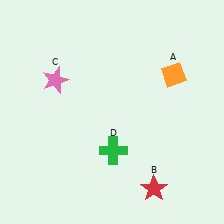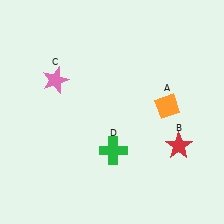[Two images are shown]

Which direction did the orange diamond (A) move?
The orange diamond (A) moved down.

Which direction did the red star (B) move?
The red star (B) moved up.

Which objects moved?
The objects that moved are: the orange diamond (A), the red star (B).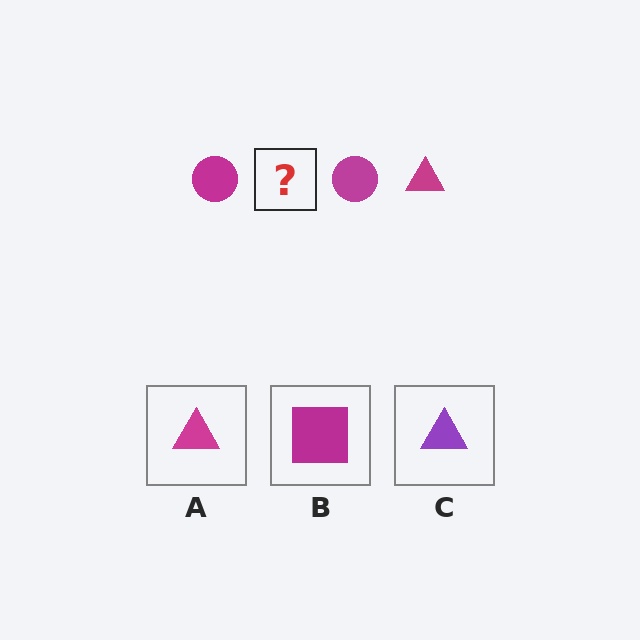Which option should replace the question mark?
Option A.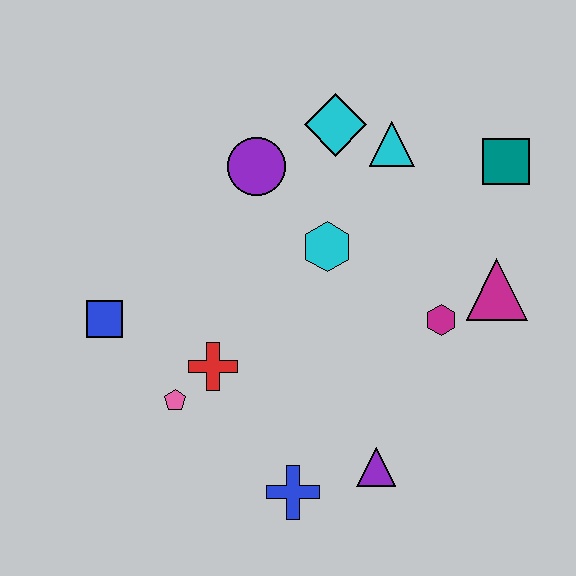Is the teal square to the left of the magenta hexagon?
No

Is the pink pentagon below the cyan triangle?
Yes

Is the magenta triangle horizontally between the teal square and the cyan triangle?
Yes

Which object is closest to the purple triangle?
The blue cross is closest to the purple triangle.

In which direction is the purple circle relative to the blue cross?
The purple circle is above the blue cross.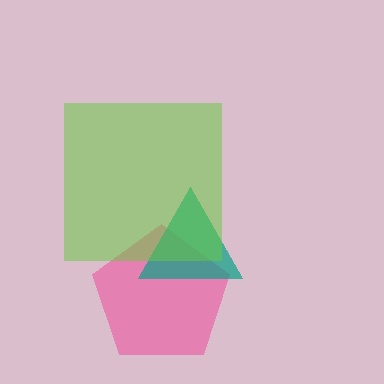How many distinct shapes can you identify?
There are 3 distinct shapes: a pink pentagon, a teal triangle, a lime square.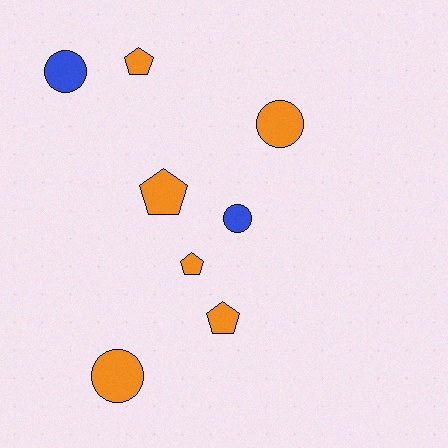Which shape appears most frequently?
Circle, with 4 objects.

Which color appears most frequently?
Orange, with 6 objects.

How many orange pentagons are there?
There are 4 orange pentagons.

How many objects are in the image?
There are 8 objects.